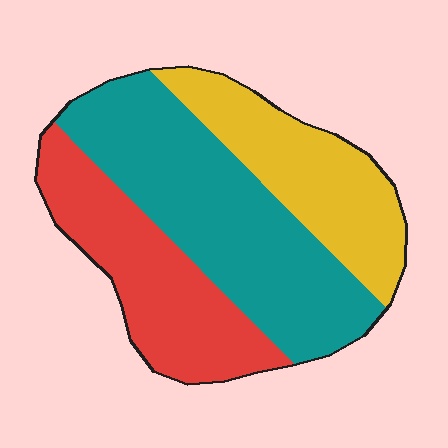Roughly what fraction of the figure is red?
Red covers 29% of the figure.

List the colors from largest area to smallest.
From largest to smallest: teal, red, yellow.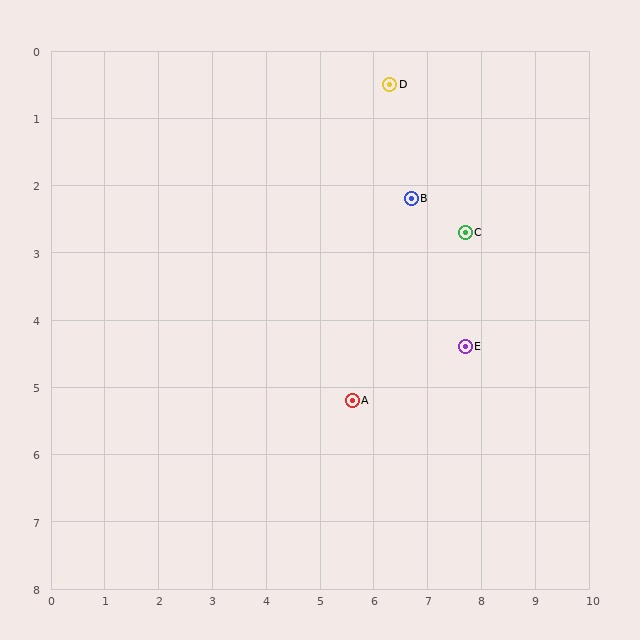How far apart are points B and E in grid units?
Points B and E are about 2.4 grid units apart.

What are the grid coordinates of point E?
Point E is at approximately (7.7, 4.4).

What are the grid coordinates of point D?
Point D is at approximately (6.3, 0.5).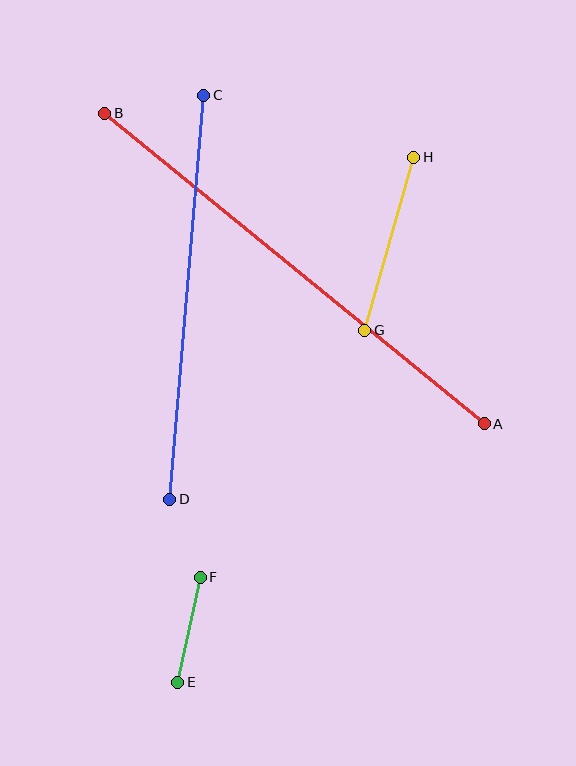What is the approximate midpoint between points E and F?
The midpoint is at approximately (189, 630) pixels.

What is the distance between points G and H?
The distance is approximately 180 pixels.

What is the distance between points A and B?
The distance is approximately 490 pixels.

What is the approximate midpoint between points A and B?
The midpoint is at approximately (295, 269) pixels.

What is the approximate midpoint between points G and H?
The midpoint is at approximately (389, 244) pixels.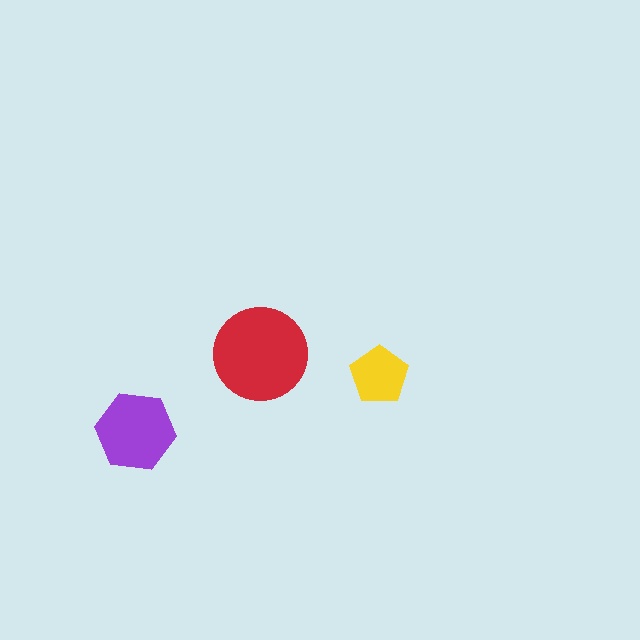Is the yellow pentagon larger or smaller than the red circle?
Smaller.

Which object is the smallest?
The yellow pentagon.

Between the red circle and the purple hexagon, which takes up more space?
The red circle.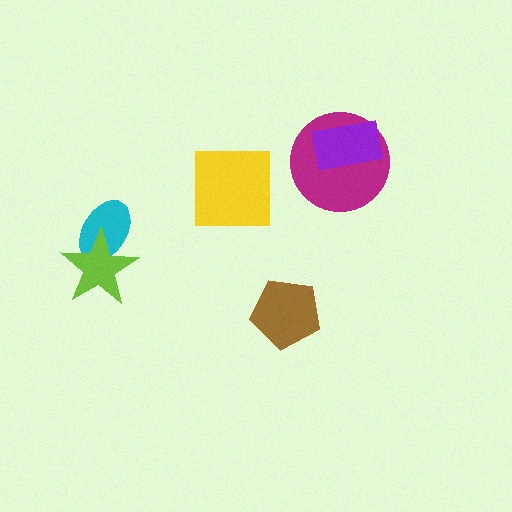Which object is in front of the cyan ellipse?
The lime star is in front of the cyan ellipse.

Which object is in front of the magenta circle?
The purple rectangle is in front of the magenta circle.